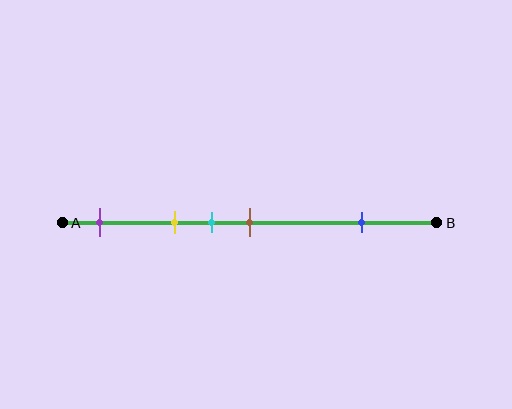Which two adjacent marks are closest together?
The cyan and brown marks are the closest adjacent pair.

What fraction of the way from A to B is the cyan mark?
The cyan mark is approximately 40% (0.4) of the way from A to B.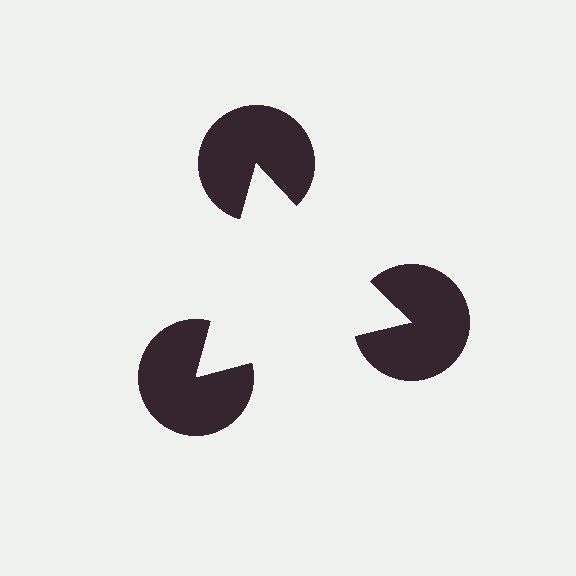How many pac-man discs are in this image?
There are 3 — one at each vertex of the illusory triangle.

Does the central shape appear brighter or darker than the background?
It typically appears slightly brighter than the background, even though no actual brightness change is drawn.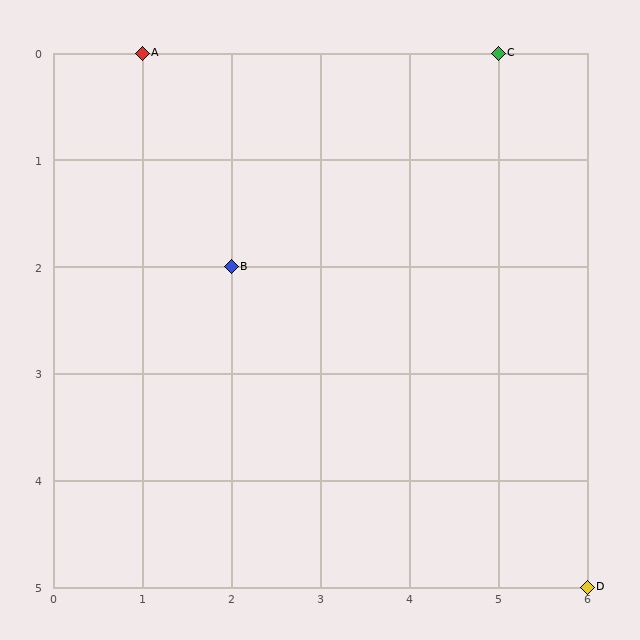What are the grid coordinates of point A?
Point A is at grid coordinates (1, 0).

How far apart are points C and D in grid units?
Points C and D are 1 column and 5 rows apart (about 5.1 grid units diagonally).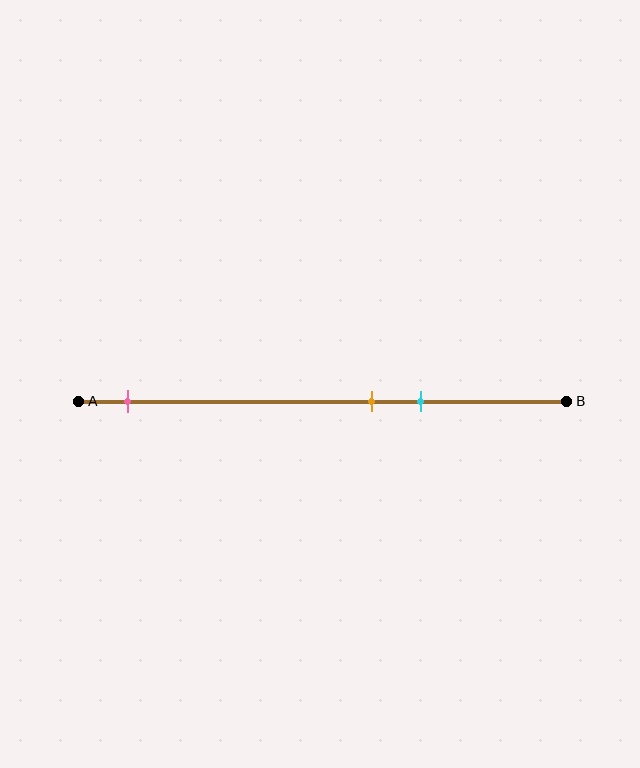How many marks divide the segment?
There are 3 marks dividing the segment.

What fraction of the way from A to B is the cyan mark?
The cyan mark is approximately 70% (0.7) of the way from A to B.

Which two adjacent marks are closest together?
The orange and cyan marks are the closest adjacent pair.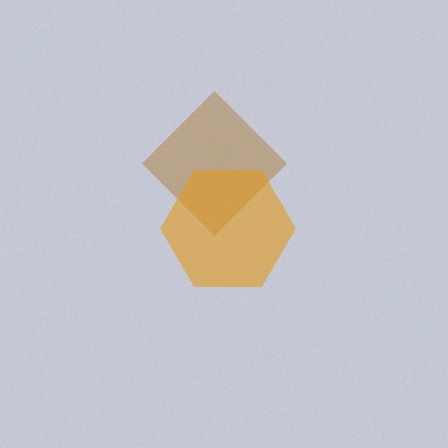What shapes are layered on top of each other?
The layered shapes are: a brown diamond, an orange hexagon.